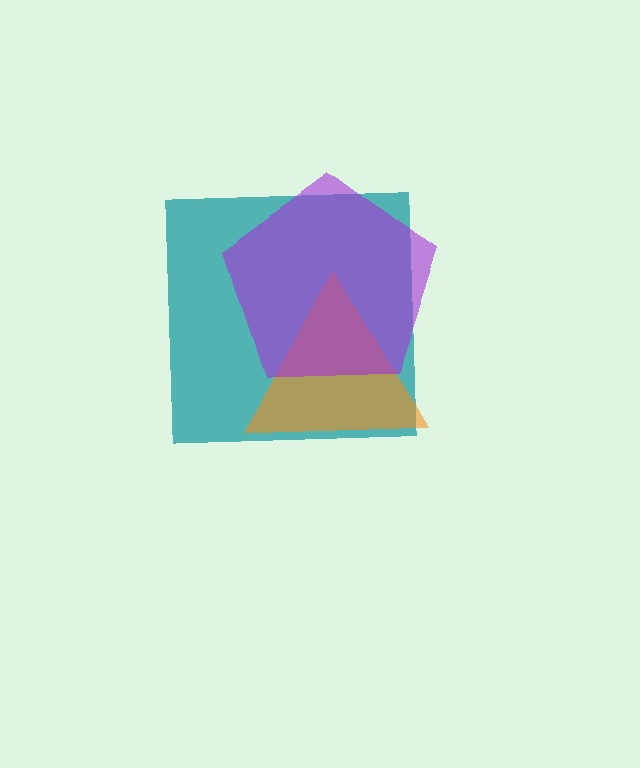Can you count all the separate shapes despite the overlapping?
Yes, there are 3 separate shapes.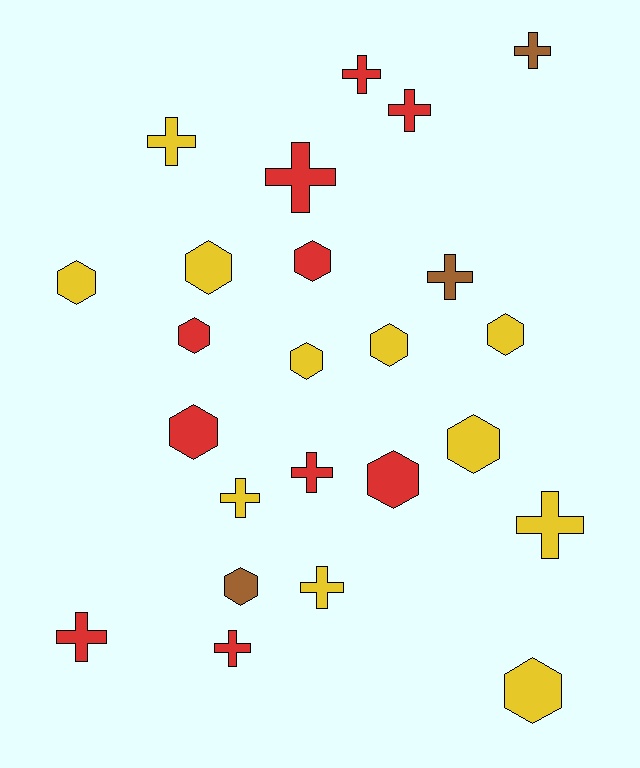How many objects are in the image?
There are 24 objects.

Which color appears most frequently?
Yellow, with 11 objects.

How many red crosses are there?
There are 6 red crosses.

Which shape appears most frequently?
Cross, with 12 objects.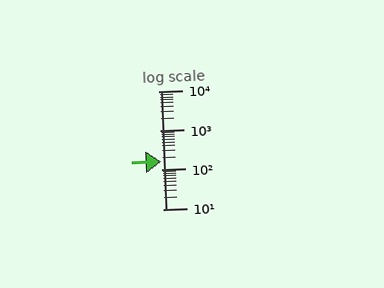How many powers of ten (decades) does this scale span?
The scale spans 3 decades, from 10 to 10000.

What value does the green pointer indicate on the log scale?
The pointer indicates approximately 160.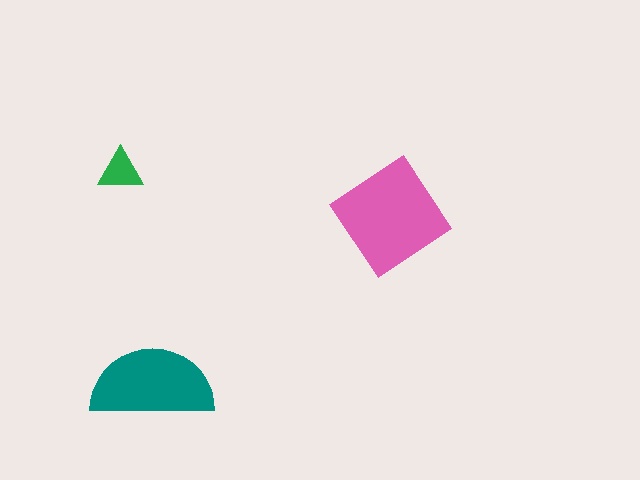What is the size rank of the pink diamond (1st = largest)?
1st.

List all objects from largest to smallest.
The pink diamond, the teal semicircle, the green triangle.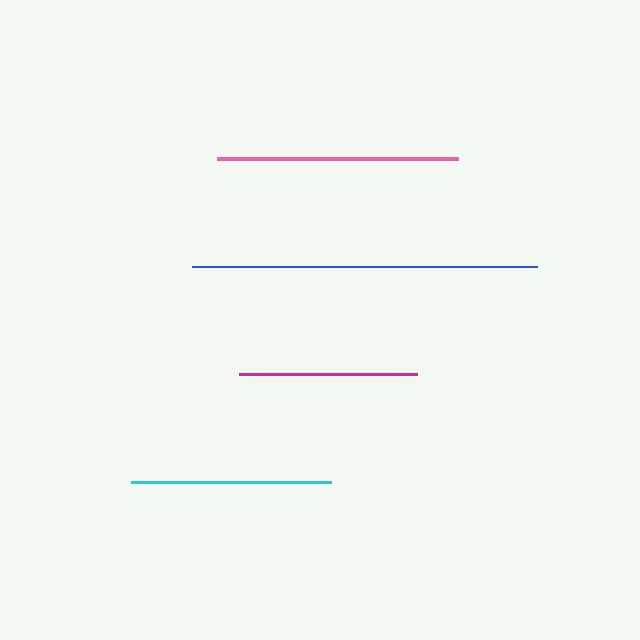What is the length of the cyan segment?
The cyan segment is approximately 201 pixels long.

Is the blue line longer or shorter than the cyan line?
The blue line is longer than the cyan line.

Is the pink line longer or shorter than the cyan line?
The pink line is longer than the cyan line.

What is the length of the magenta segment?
The magenta segment is approximately 178 pixels long.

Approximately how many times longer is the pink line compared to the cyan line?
The pink line is approximately 1.2 times the length of the cyan line.